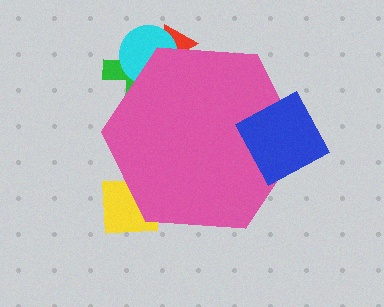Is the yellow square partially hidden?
Yes, the yellow square is partially hidden behind the pink hexagon.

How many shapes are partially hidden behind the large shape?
4 shapes are partially hidden.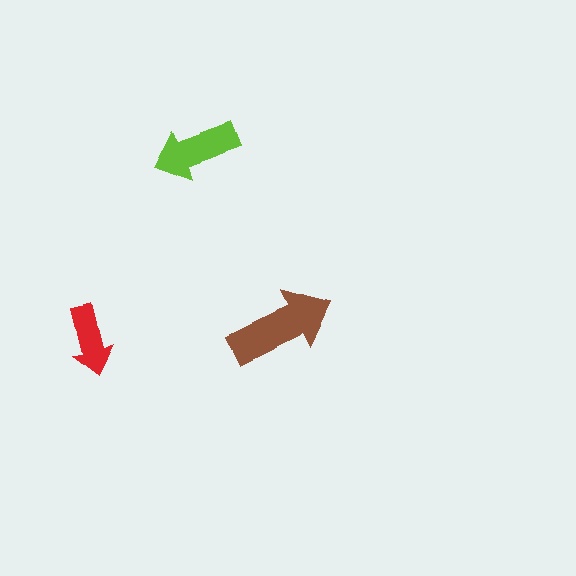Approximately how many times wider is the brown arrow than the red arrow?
About 1.5 times wider.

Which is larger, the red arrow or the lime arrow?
The lime one.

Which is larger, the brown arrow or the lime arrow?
The brown one.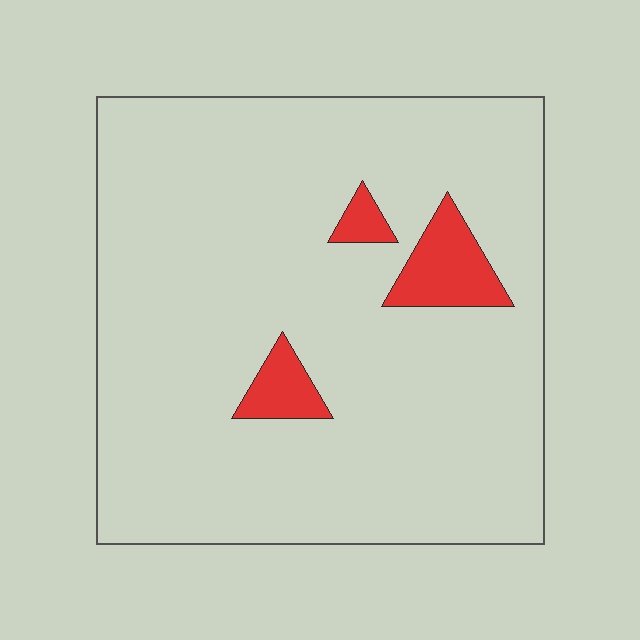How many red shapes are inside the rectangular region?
3.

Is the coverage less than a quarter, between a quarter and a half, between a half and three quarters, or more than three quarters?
Less than a quarter.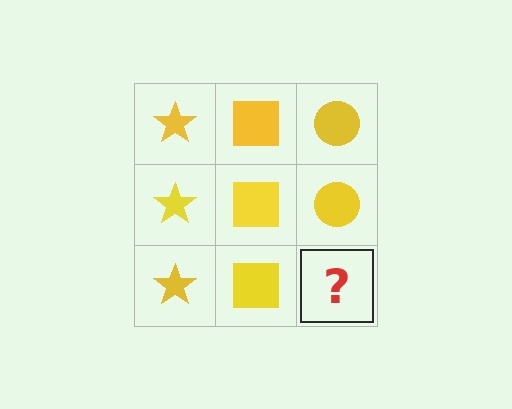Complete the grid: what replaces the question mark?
The question mark should be replaced with a yellow circle.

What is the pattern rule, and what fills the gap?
The rule is that each column has a consistent shape. The gap should be filled with a yellow circle.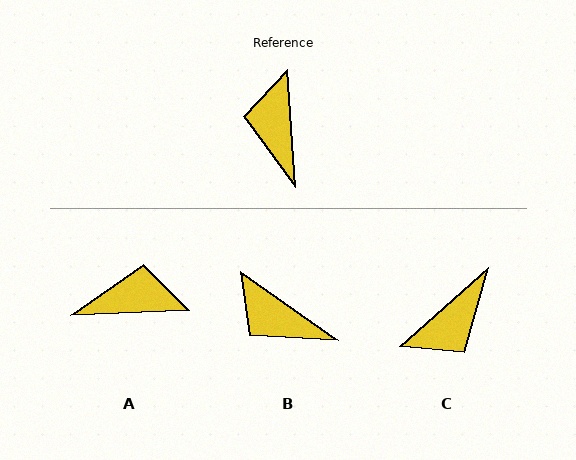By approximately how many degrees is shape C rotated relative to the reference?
Approximately 128 degrees counter-clockwise.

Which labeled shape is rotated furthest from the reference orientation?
C, about 128 degrees away.